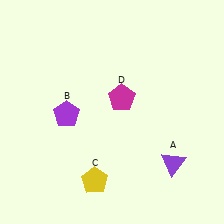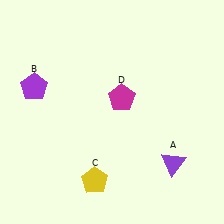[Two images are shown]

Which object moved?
The purple pentagon (B) moved left.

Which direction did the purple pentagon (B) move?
The purple pentagon (B) moved left.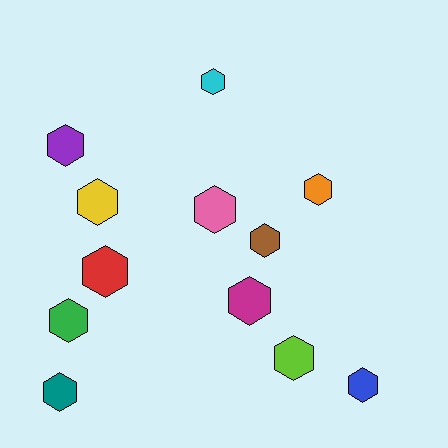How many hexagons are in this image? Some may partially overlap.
There are 12 hexagons.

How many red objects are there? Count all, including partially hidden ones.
There is 1 red object.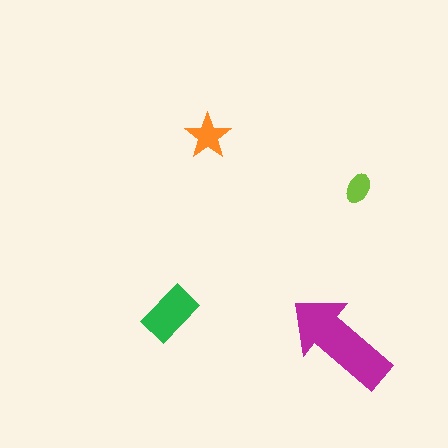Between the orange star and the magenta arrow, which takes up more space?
The magenta arrow.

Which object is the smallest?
The lime ellipse.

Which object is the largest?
The magenta arrow.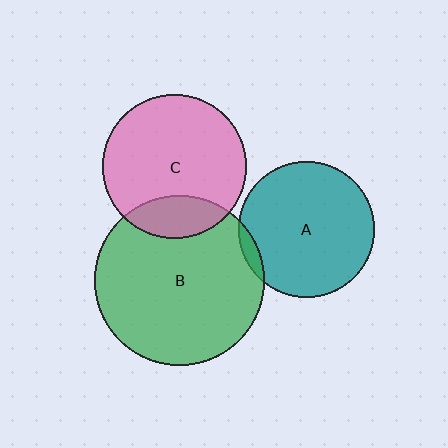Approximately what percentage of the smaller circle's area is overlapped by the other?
Approximately 20%.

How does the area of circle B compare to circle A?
Approximately 1.6 times.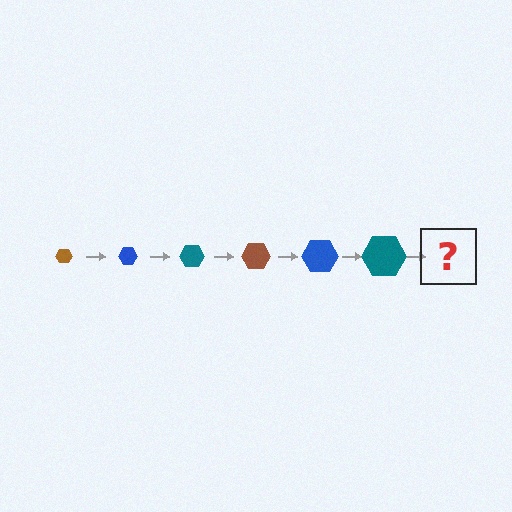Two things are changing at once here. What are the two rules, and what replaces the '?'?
The two rules are that the hexagon grows larger each step and the color cycles through brown, blue, and teal. The '?' should be a brown hexagon, larger than the previous one.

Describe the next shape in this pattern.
It should be a brown hexagon, larger than the previous one.